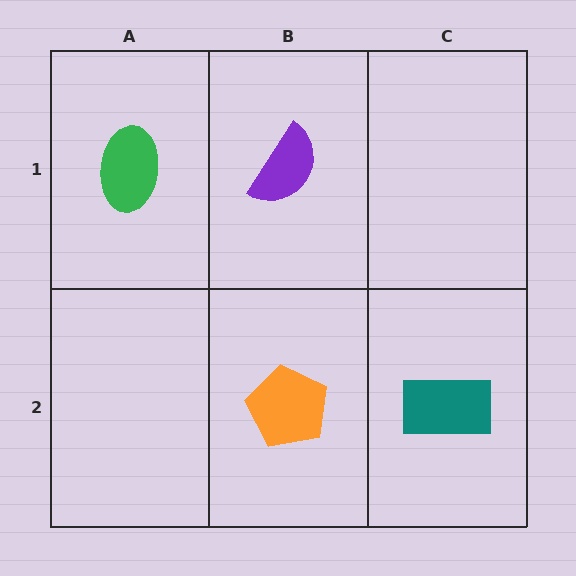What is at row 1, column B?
A purple semicircle.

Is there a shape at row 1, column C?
No, that cell is empty.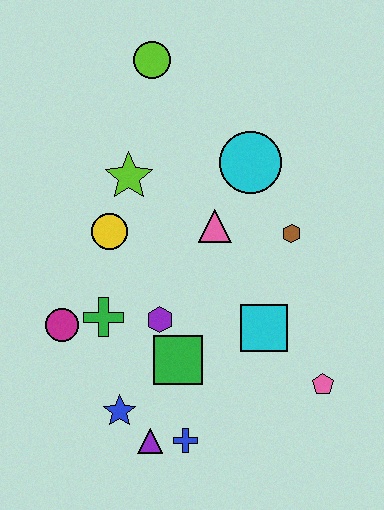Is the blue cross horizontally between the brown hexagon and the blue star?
Yes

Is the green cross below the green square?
No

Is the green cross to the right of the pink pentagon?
No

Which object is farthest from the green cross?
The lime circle is farthest from the green cross.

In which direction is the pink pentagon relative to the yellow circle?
The pink pentagon is to the right of the yellow circle.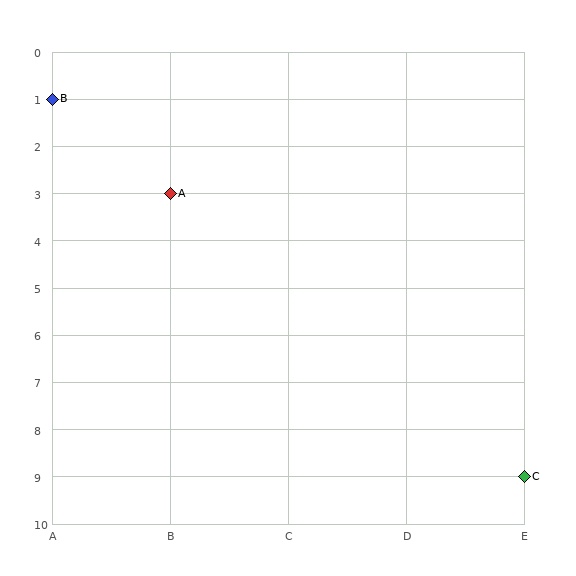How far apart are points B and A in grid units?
Points B and A are 1 column and 2 rows apart (about 2.2 grid units diagonally).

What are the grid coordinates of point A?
Point A is at grid coordinates (B, 3).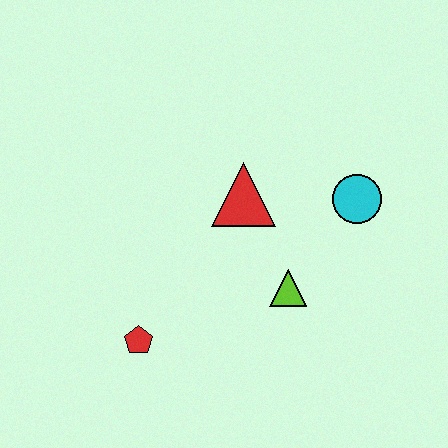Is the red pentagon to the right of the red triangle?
No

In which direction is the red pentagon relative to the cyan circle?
The red pentagon is to the left of the cyan circle.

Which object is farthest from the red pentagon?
The cyan circle is farthest from the red pentagon.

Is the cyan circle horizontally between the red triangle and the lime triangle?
No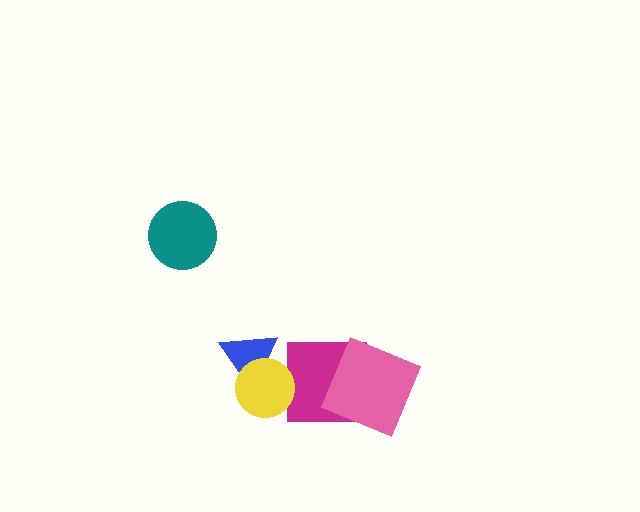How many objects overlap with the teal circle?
0 objects overlap with the teal circle.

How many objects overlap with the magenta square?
1 object overlaps with the magenta square.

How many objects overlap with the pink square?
1 object overlaps with the pink square.